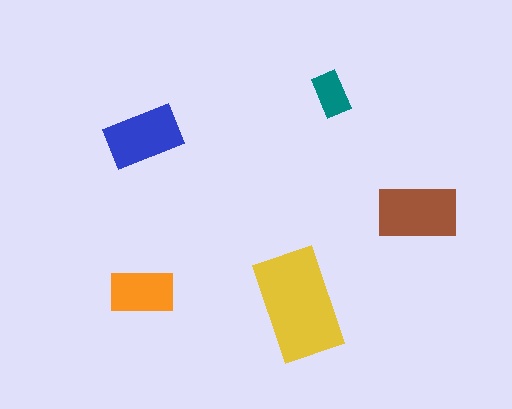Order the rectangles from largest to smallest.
the yellow one, the brown one, the blue one, the orange one, the teal one.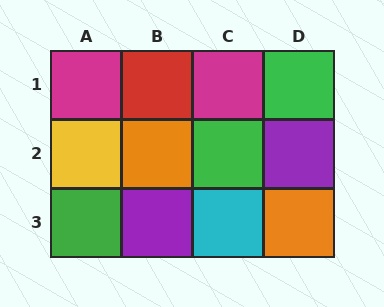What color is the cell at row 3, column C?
Cyan.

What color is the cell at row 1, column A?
Magenta.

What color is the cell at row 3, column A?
Green.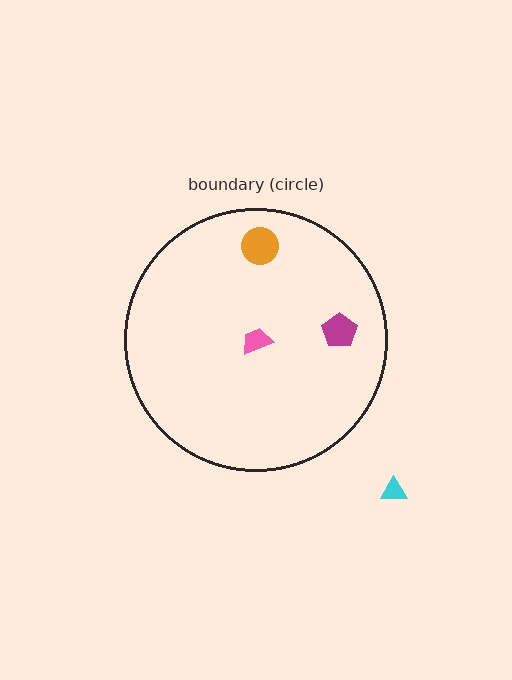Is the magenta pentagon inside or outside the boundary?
Inside.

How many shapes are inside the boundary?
3 inside, 1 outside.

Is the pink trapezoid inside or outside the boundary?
Inside.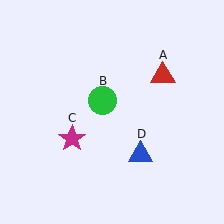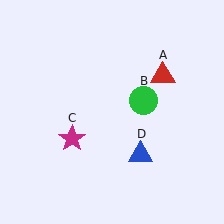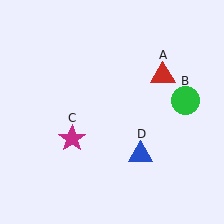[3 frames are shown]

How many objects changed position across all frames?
1 object changed position: green circle (object B).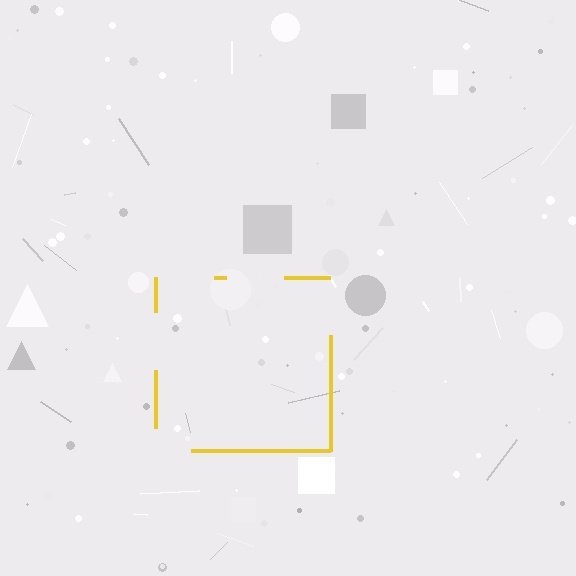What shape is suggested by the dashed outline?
The dashed outline suggests a square.